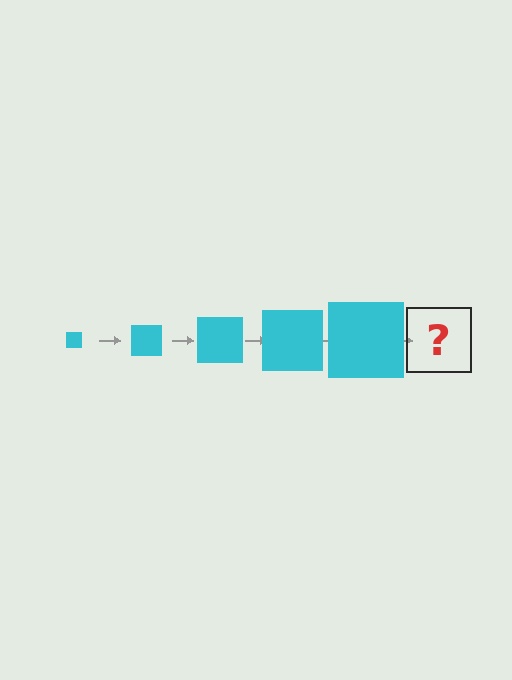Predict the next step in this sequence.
The next step is a cyan square, larger than the previous one.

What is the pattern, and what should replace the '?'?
The pattern is that the square gets progressively larger each step. The '?' should be a cyan square, larger than the previous one.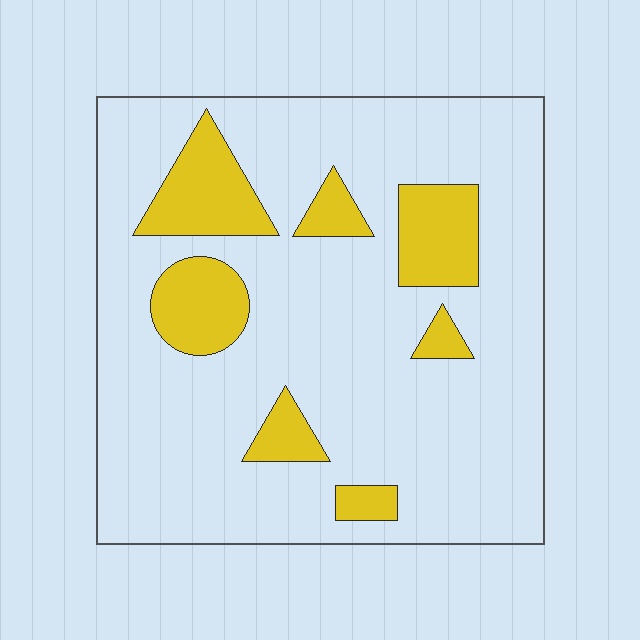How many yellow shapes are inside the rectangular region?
7.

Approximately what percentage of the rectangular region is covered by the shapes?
Approximately 20%.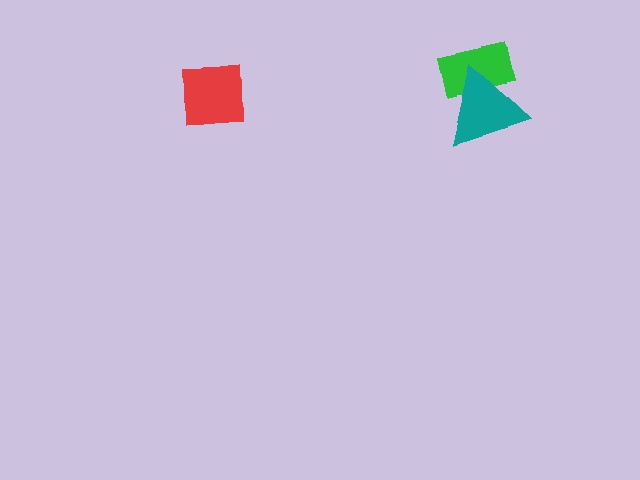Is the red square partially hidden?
No, no other shape covers it.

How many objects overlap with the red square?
0 objects overlap with the red square.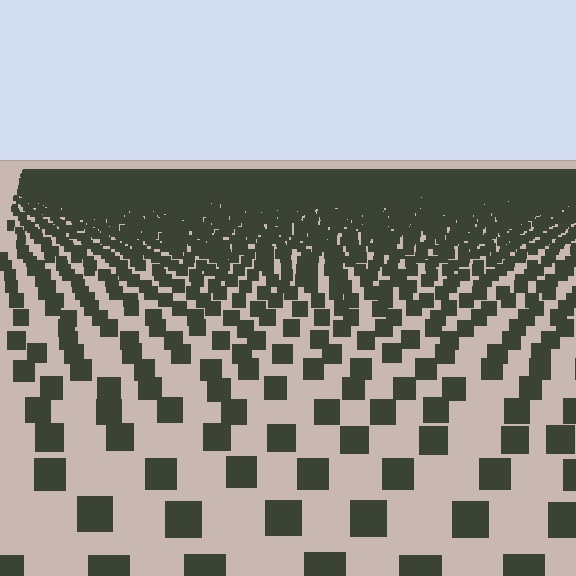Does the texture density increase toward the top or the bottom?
Density increases toward the top.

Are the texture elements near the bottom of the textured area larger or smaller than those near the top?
Larger. Near the bottom, elements are closer to the viewer and appear at a bigger on-screen size.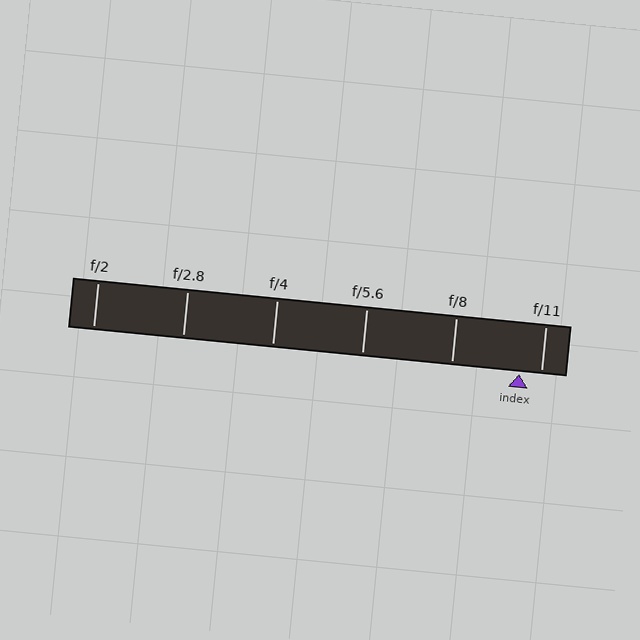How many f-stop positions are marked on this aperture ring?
There are 6 f-stop positions marked.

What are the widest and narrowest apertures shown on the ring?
The widest aperture shown is f/2 and the narrowest is f/11.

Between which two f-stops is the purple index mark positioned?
The index mark is between f/8 and f/11.